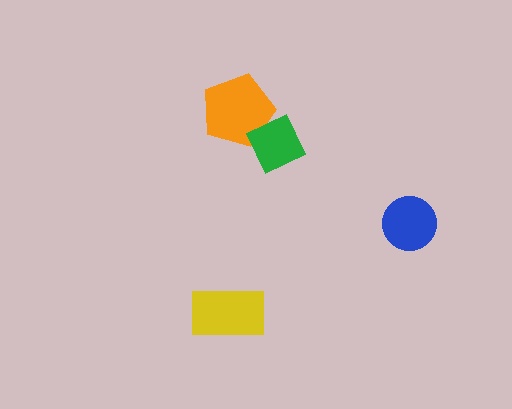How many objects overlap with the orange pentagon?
1 object overlaps with the orange pentagon.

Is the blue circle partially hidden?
No, no other shape covers it.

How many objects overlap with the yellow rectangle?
0 objects overlap with the yellow rectangle.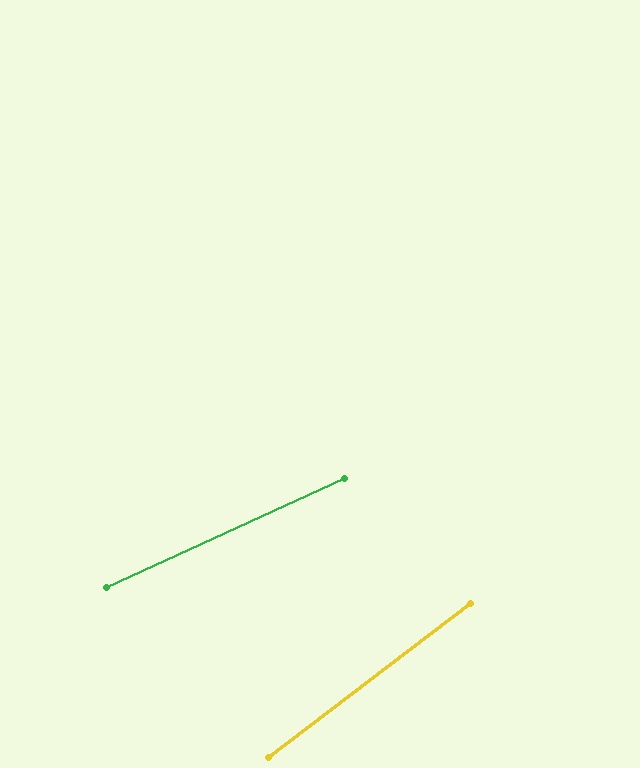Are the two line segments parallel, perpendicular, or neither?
Neither parallel nor perpendicular — they differ by about 13°.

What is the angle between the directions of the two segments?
Approximately 13 degrees.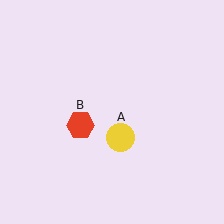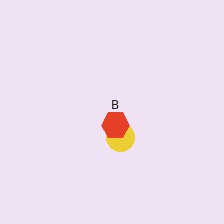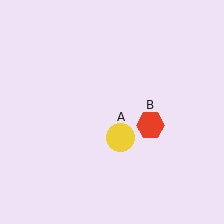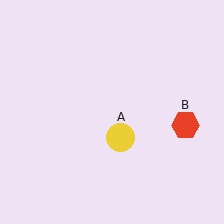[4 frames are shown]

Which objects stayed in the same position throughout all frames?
Yellow circle (object A) remained stationary.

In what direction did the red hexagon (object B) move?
The red hexagon (object B) moved right.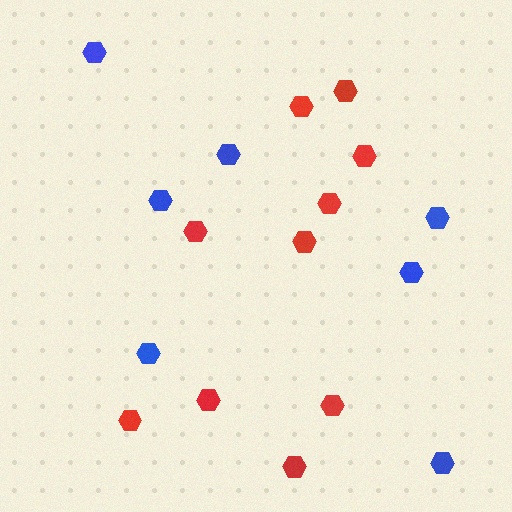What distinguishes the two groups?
There are 2 groups: one group of blue hexagons (7) and one group of red hexagons (10).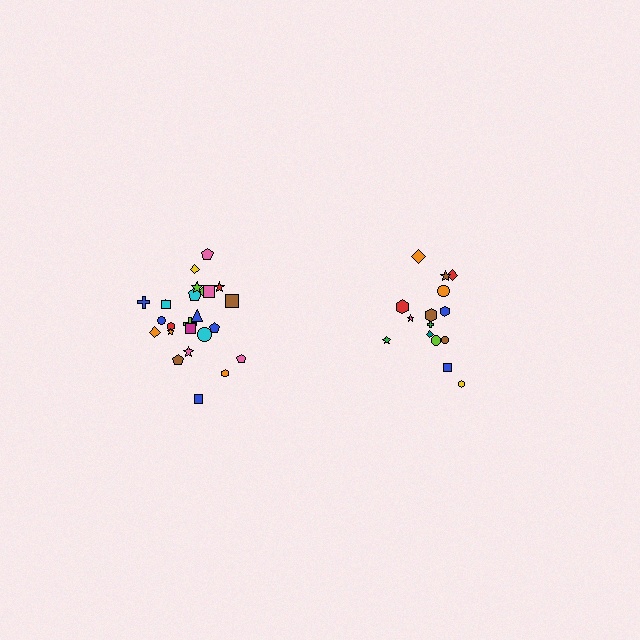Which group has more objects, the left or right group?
The left group.